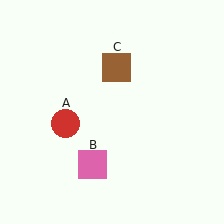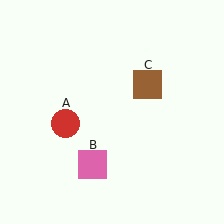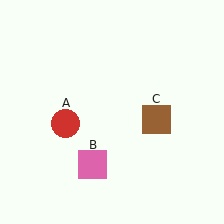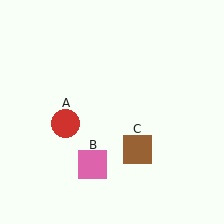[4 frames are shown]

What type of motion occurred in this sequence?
The brown square (object C) rotated clockwise around the center of the scene.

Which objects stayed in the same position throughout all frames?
Red circle (object A) and pink square (object B) remained stationary.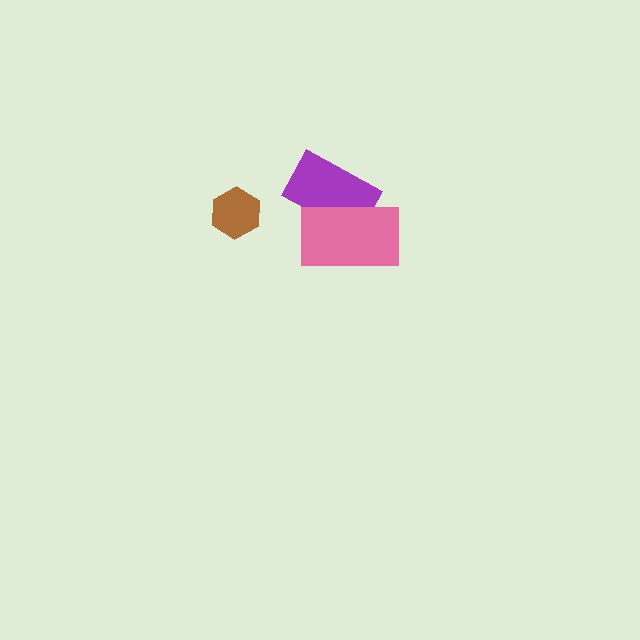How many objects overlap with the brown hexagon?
0 objects overlap with the brown hexagon.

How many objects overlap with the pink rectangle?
1 object overlaps with the pink rectangle.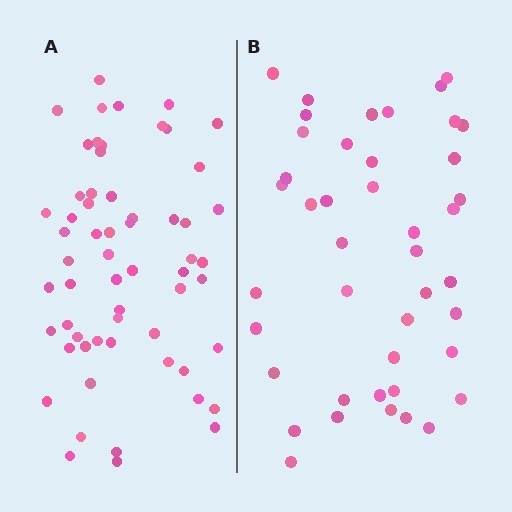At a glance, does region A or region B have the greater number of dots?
Region A (the left region) has more dots.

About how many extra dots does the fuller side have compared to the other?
Region A has approximately 15 more dots than region B.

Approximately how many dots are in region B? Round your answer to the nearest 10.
About 40 dots. (The exact count is 43, which rounds to 40.)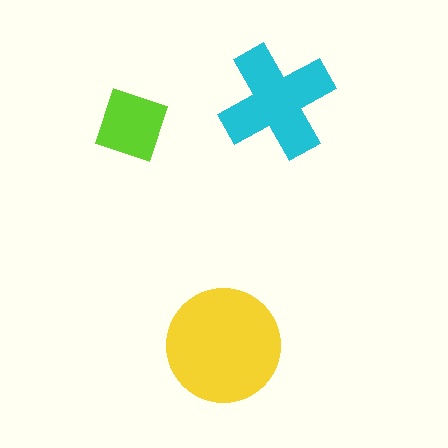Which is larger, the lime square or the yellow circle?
The yellow circle.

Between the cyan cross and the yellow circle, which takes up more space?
The yellow circle.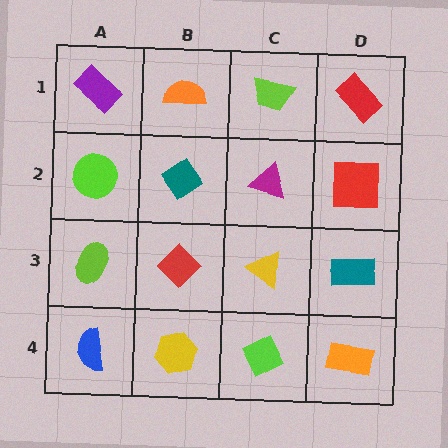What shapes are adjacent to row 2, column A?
A purple rectangle (row 1, column A), a lime ellipse (row 3, column A), a teal diamond (row 2, column B).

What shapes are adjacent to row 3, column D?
A red square (row 2, column D), an orange rectangle (row 4, column D), a yellow triangle (row 3, column C).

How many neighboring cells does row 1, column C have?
3.